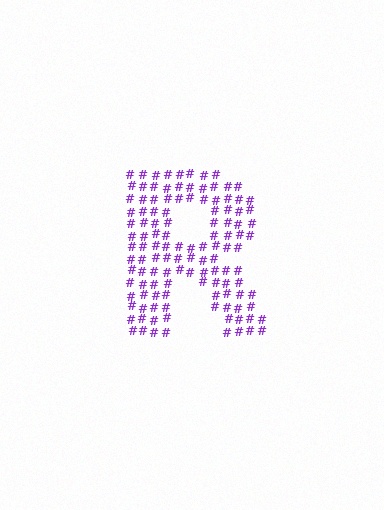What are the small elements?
The small elements are hash symbols.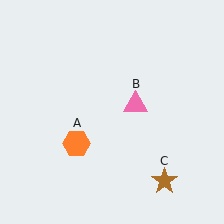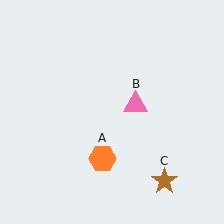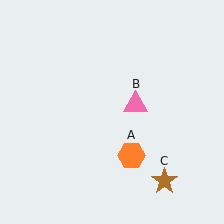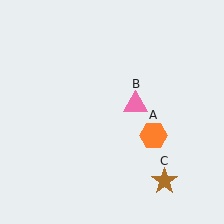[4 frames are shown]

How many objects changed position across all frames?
1 object changed position: orange hexagon (object A).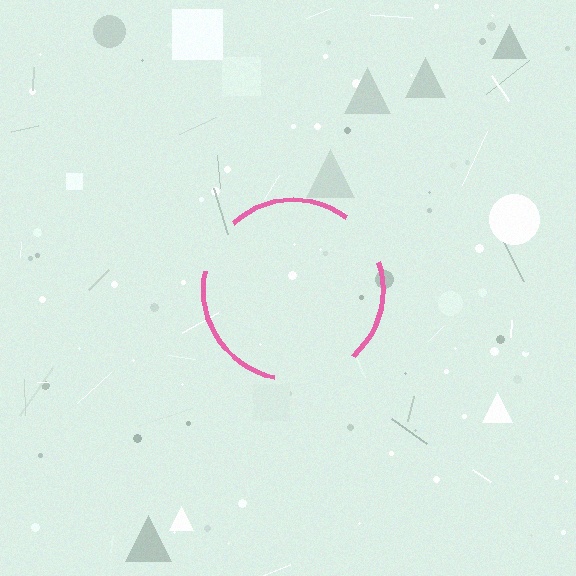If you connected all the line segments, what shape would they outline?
They would outline a circle.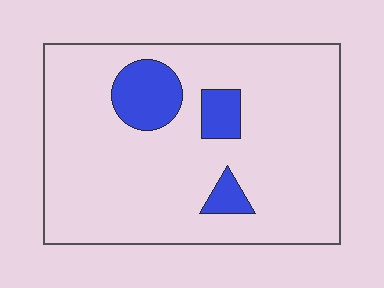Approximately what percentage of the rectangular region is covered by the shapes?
Approximately 10%.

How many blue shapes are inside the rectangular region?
3.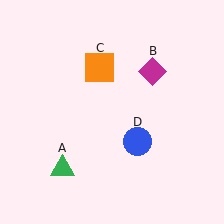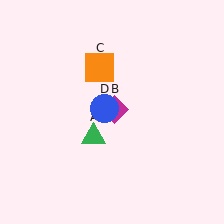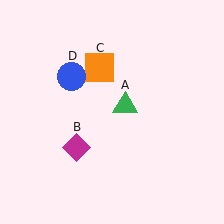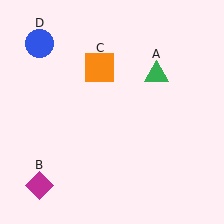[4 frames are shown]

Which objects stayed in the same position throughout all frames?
Orange square (object C) remained stationary.